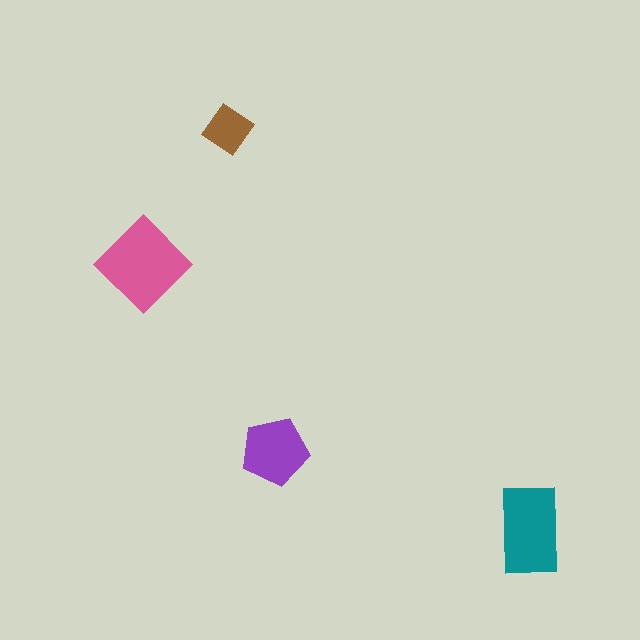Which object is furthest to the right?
The teal rectangle is rightmost.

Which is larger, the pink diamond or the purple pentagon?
The pink diamond.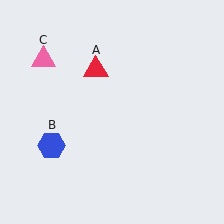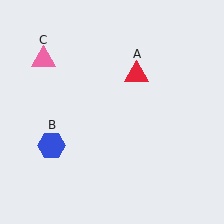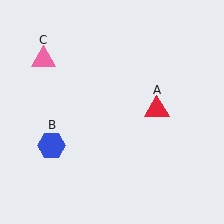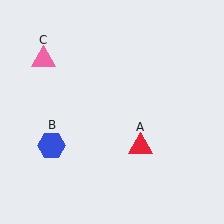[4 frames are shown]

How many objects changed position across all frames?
1 object changed position: red triangle (object A).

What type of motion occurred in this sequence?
The red triangle (object A) rotated clockwise around the center of the scene.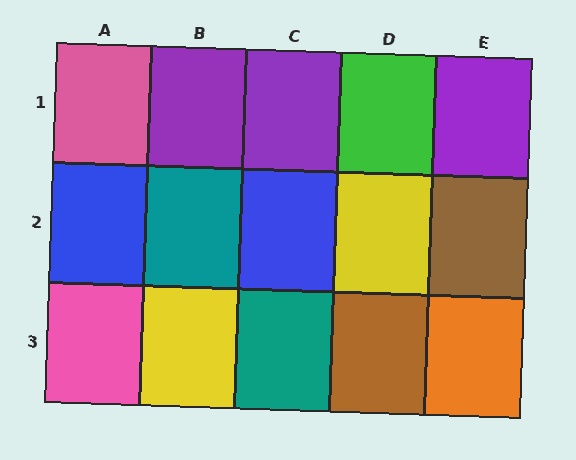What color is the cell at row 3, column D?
Brown.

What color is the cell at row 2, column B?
Teal.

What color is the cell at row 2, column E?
Brown.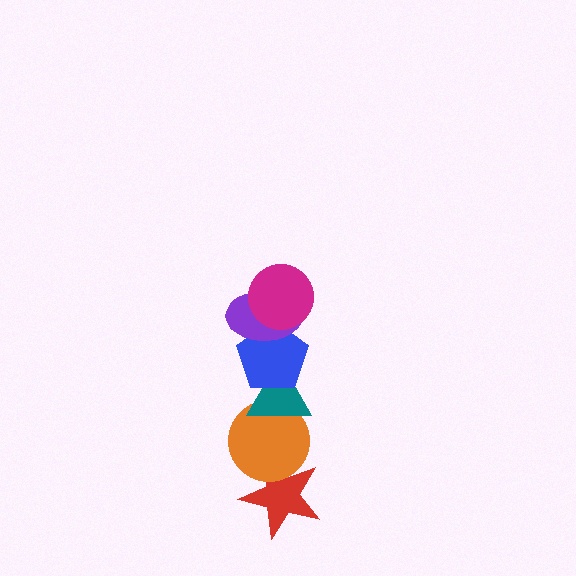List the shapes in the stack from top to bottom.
From top to bottom: the magenta circle, the purple ellipse, the blue pentagon, the teal triangle, the orange circle, the red star.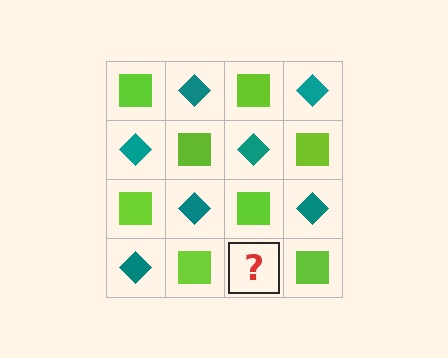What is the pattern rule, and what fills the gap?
The rule is that it alternates lime square and teal diamond in a checkerboard pattern. The gap should be filled with a teal diamond.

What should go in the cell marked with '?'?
The missing cell should contain a teal diamond.